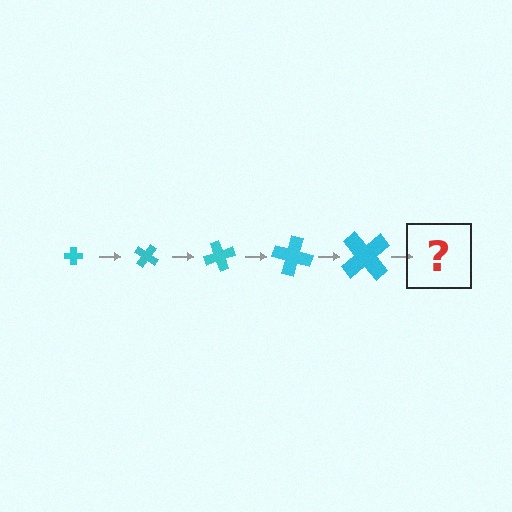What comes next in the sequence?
The next element should be a cross, larger than the previous one and rotated 175 degrees from the start.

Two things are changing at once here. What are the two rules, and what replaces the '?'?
The two rules are that the cross grows larger each step and it rotates 35 degrees each step. The '?' should be a cross, larger than the previous one and rotated 175 degrees from the start.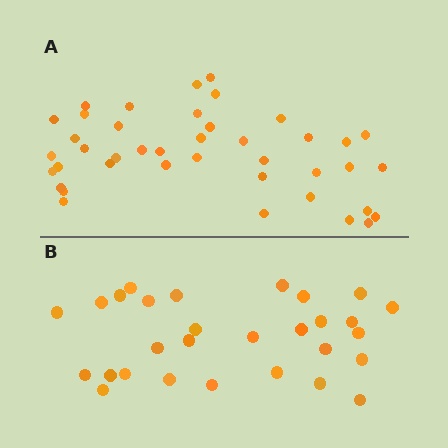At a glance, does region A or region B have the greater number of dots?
Region A (the top region) has more dots.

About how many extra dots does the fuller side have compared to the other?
Region A has roughly 12 or so more dots than region B.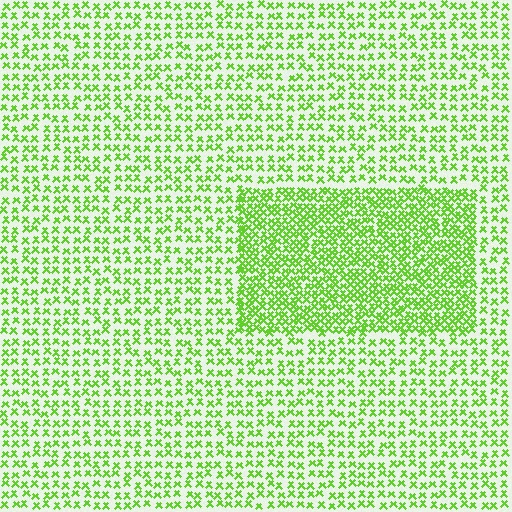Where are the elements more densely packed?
The elements are more densely packed inside the rectangle boundary.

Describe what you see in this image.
The image contains small lime elements arranged at two different densities. A rectangle-shaped region is visible where the elements are more densely packed than the surrounding area.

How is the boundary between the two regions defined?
The boundary is defined by a change in element density (approximately 2.0x ratio). All elements are the same color, size, and shape.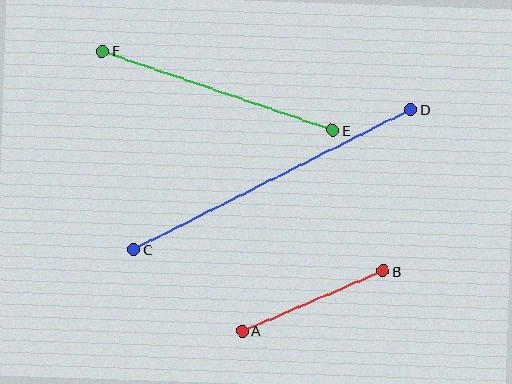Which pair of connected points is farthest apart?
Points C and D are farthest apart.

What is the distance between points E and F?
The distance is approximately 244 pixels.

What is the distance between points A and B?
The distance is approximately 153 pixels.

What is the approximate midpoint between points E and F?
The midpoint is at approximately (218, 91) pixels.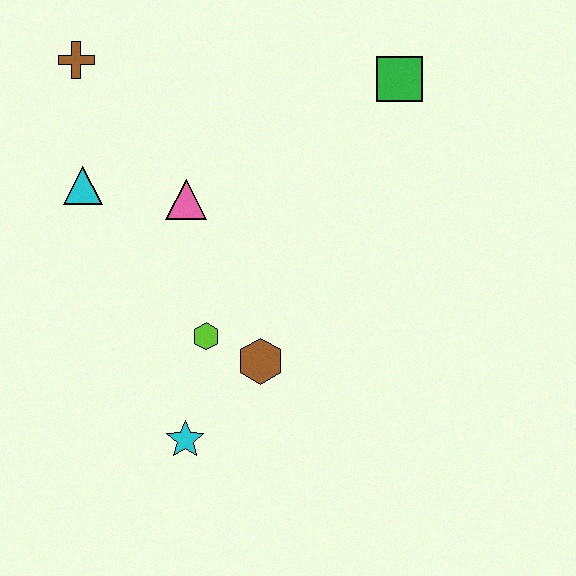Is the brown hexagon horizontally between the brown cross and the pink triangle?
No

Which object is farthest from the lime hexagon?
The green square is farthest from the lime hexagon.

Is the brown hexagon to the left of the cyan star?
No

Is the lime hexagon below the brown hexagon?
No